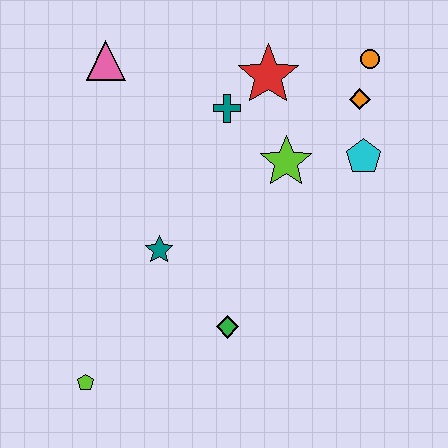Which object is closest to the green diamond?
The teal star is closest to the green diamond.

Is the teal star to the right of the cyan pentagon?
No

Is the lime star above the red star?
No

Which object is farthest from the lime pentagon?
The orange circle is farthest from the lime pentagon.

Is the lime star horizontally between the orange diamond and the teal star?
Yes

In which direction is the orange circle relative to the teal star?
The orange circle is to the right of the teal star.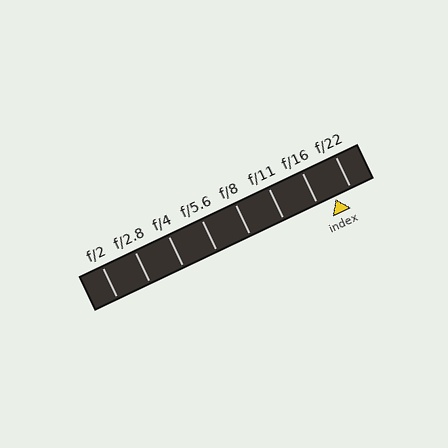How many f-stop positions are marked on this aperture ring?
There are 8 f-stop positions marked.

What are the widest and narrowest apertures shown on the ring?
The widest aperture shown is f/2 and the narrowest is f/22.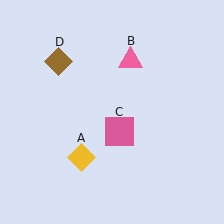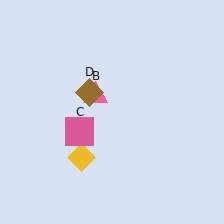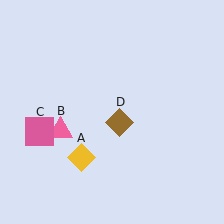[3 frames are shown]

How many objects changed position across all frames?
3 objects changed position: pink triangle (object B), pink square (object C), brown diamond (object D).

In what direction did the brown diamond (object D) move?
The brown diamond (object D) moved down and to the right.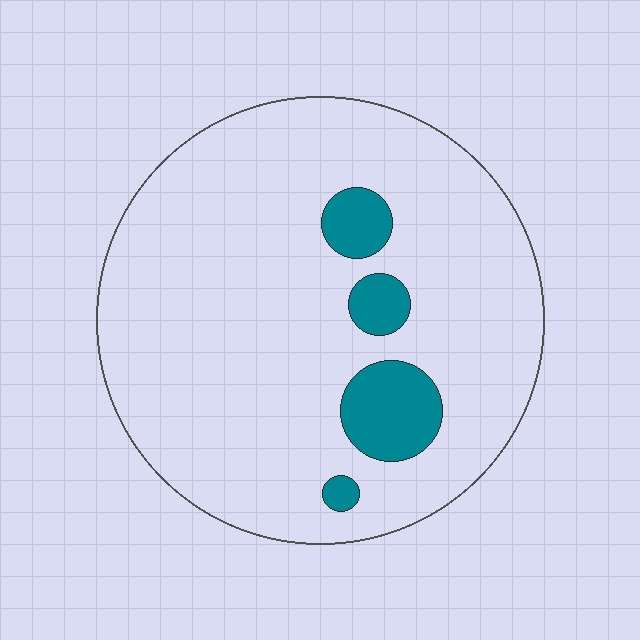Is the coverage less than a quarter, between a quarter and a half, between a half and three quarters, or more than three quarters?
Less than a quarter.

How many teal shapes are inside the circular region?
4.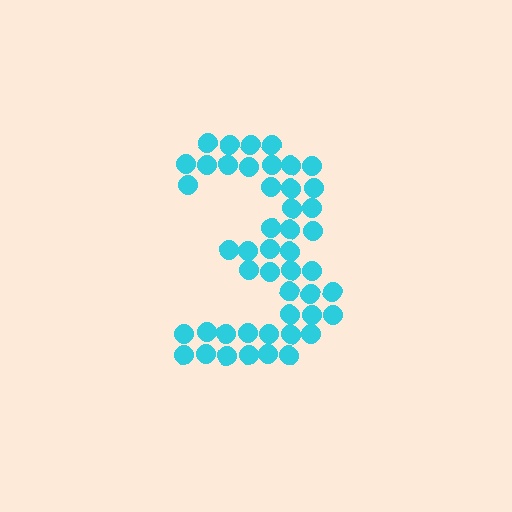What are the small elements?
The small elements are circles.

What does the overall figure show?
The overall figure shows the digit 3.